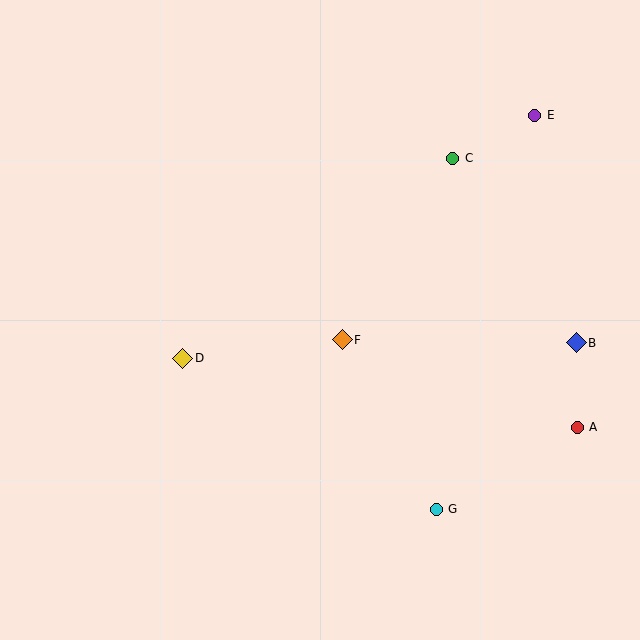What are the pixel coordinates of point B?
Point B is at (576, 343).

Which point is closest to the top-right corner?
Point E is closest to the top-right corner.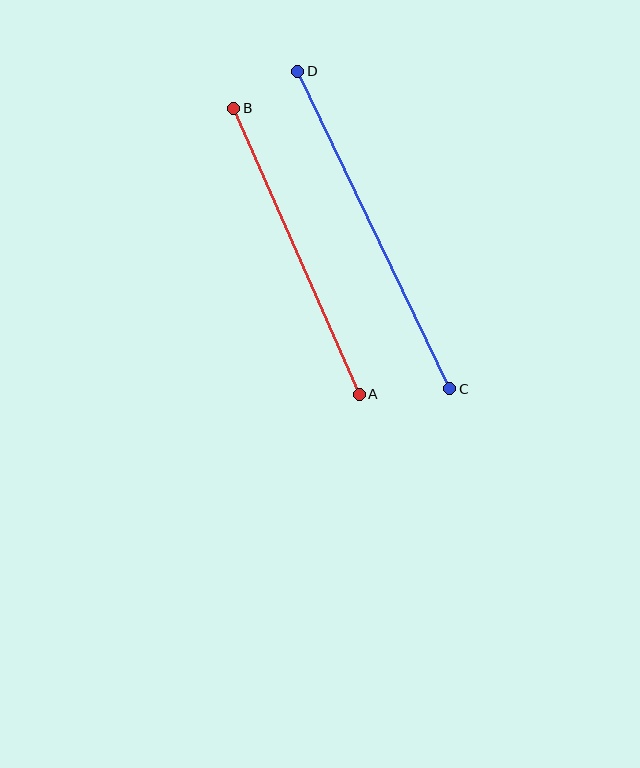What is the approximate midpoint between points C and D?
The midpoint is at approximately (374, 230) pixels.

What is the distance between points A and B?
The distance is approximately 312 pixels.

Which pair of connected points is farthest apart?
Points C and D are farthest apart.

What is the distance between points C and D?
The distance is approximately 352 pixels.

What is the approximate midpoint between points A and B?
The midpoint is at approximately (296, 251) pixels.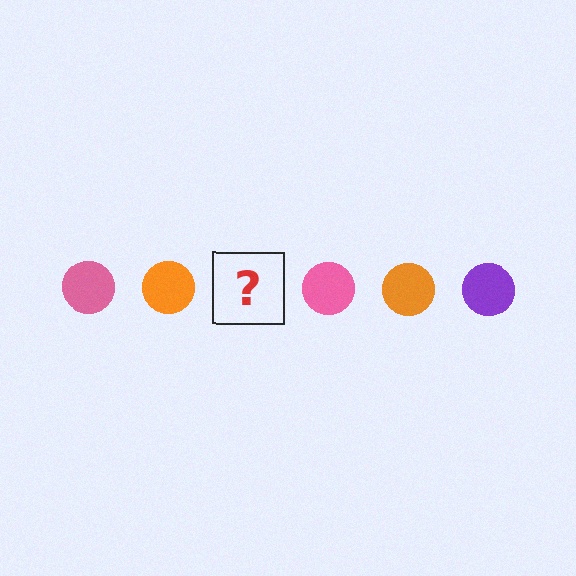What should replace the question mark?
The question mark should be replaced with a purple circle.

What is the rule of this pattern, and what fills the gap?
The rule is that the pattern cycles through pink, orange, purple circles. The gap should be filled with a purple circle.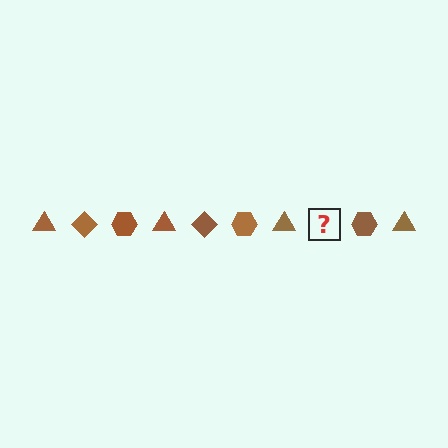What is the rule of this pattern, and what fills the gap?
The rule is that the pattern cycles through triangle, diamond, hexagon shapes in brown. The gap should be filled with a brown diamond.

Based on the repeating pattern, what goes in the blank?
The blank should be a brown diamond.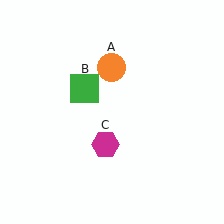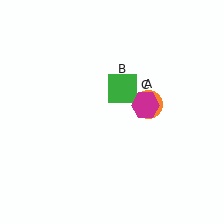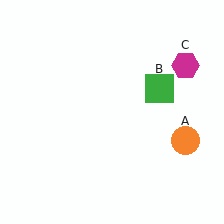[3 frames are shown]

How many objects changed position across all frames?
3 objects changed position: orange circle (object A), green square (object B), magenta hexagon (object C).